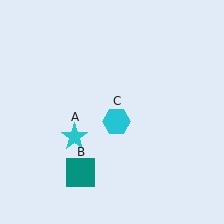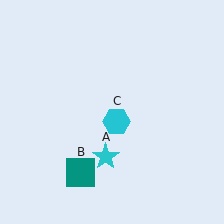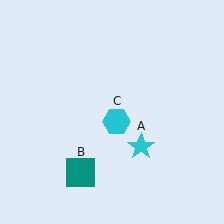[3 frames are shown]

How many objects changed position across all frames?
1 object changed position: cyan star (object A).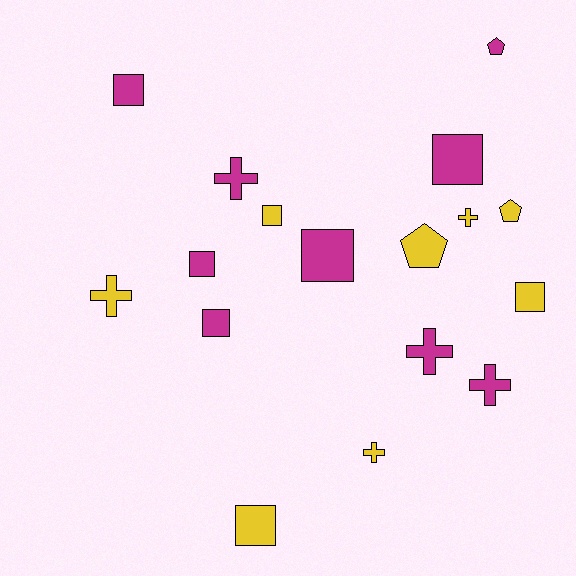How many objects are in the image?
There are 17 objects.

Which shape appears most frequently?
Square, with 8 objects.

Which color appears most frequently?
Magenta, with 9 objects.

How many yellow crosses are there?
There are 3 yellow crosses.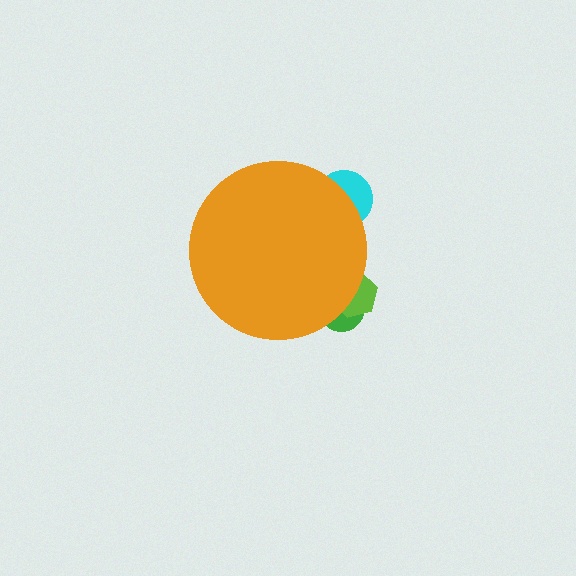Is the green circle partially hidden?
Yes, the green circle is partially hidden behind the orange circle.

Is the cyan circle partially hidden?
Yes, the cyan circle is partially hidden behind the orange circle.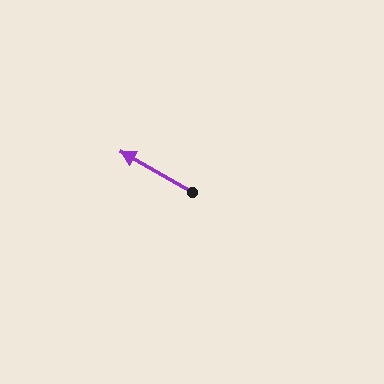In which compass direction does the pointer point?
Northwest.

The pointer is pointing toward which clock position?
Roughly 10 o'clock.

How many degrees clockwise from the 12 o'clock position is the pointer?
Approximately 300 degrees.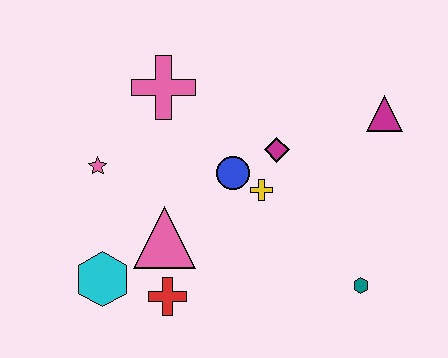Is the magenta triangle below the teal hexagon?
No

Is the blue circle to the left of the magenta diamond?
Yes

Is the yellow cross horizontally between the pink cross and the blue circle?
No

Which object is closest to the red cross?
The pink triangle is closest to the red cross.